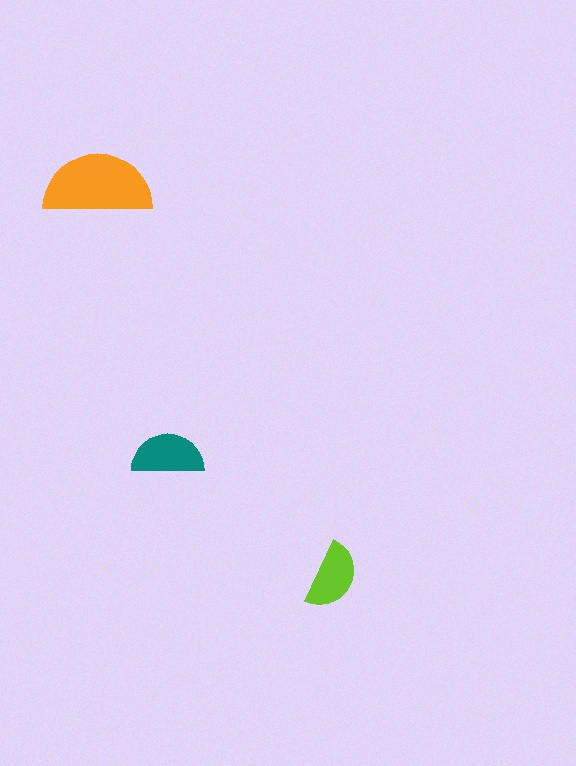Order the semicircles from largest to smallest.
the orange one, the teal one, the lime one.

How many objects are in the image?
There are 3 objects in the image.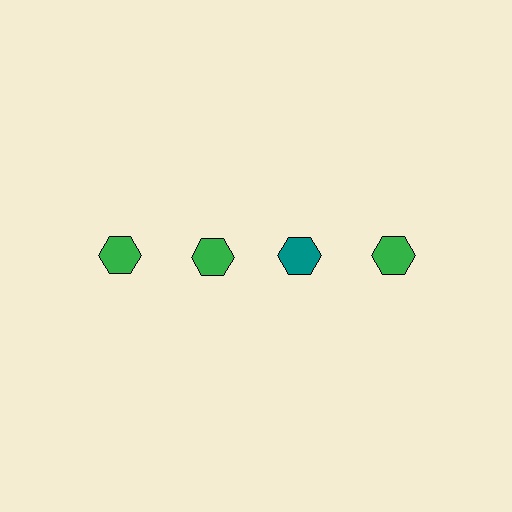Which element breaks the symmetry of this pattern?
The teal hexagon in the top row, center column breaks the symmetry. All other shapes are green hexagons.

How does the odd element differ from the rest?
It has a different color: teal instead of green.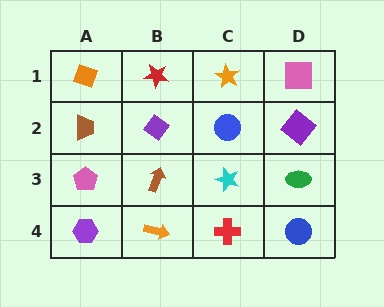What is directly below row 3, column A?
A purple hexagon.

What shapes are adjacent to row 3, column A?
A brown trapezoid (row 2, column A), a purple hexagon (row 4, column A), a brown arrow (row 3, column B).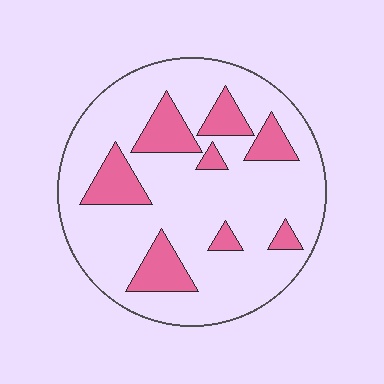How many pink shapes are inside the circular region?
8.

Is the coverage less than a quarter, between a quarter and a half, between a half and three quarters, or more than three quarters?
Less than a quarter.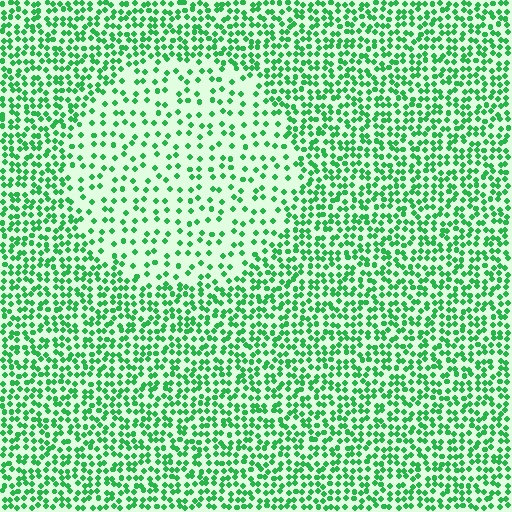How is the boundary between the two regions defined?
The boundary is defined by a change in element density (approximately 2.2x ratio). All elements are the same color, size, and shape.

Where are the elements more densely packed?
The elements are more densely packed outside the circle boundary.